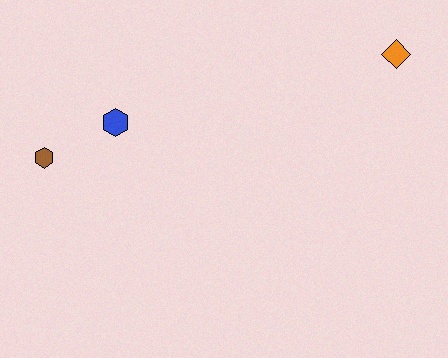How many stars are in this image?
There are no stars.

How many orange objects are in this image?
There is 1 orange object.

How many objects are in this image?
There are 3 objects.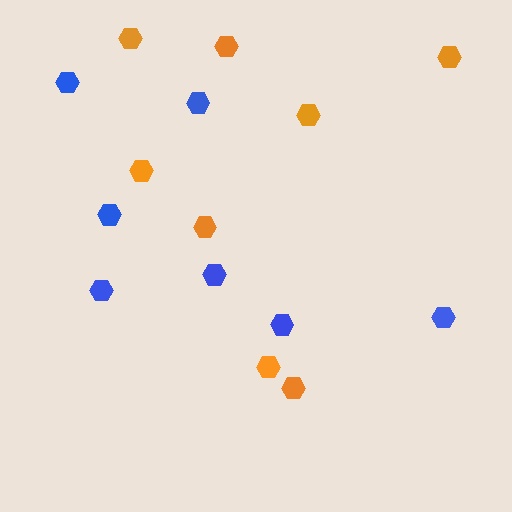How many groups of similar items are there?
There are 2 groups: one group of blue hexagons (7) and one group of orange hexagons (8).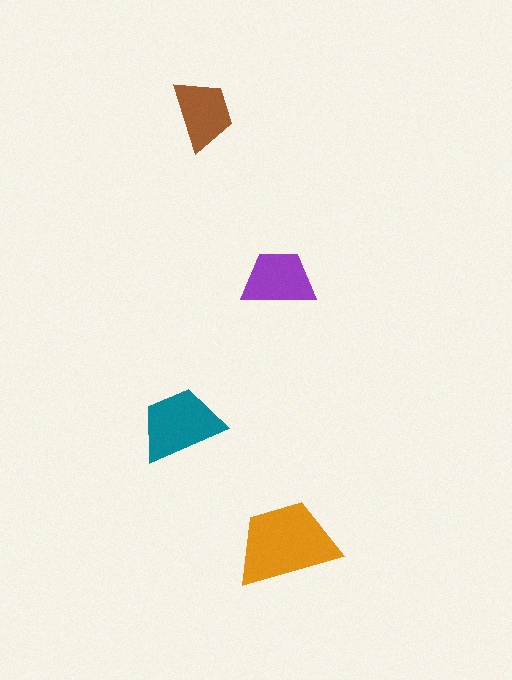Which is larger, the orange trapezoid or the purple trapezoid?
The orange one.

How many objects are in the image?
There are 4 objects in the image.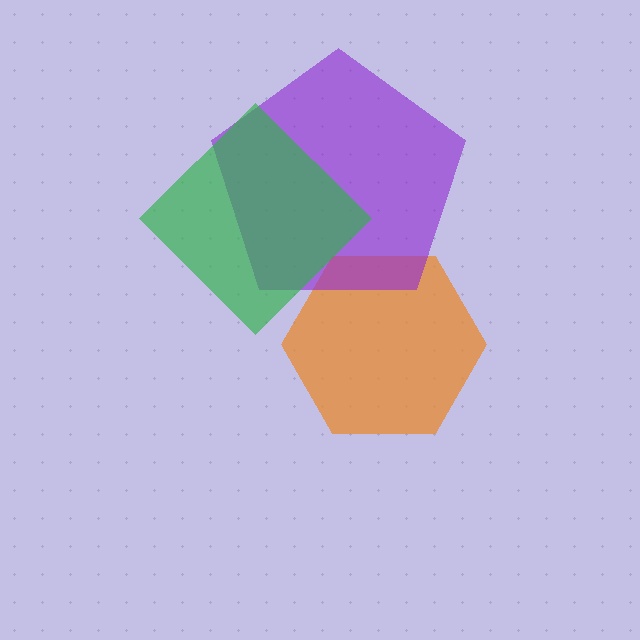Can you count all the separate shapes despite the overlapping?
Yes, there are 3 separate shapes.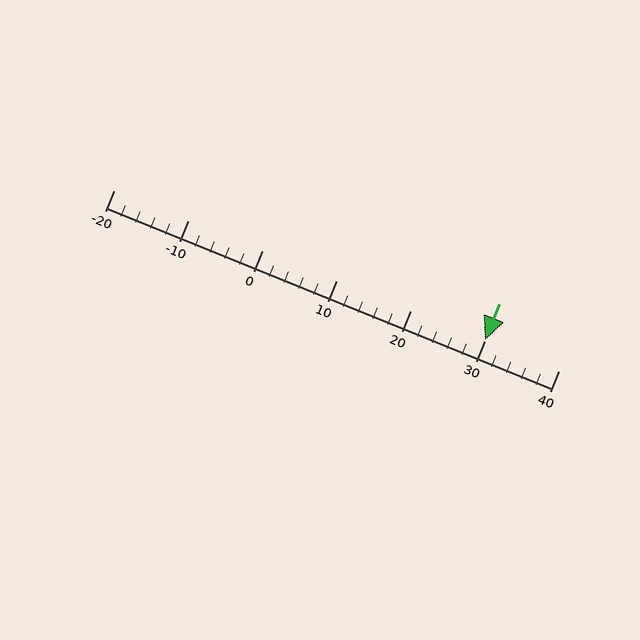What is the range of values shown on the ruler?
The ruler shows values from -20 to 40.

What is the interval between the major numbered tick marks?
The major tick marks are spaced 10 units apart.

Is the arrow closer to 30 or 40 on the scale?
The arrow is closer to 30.